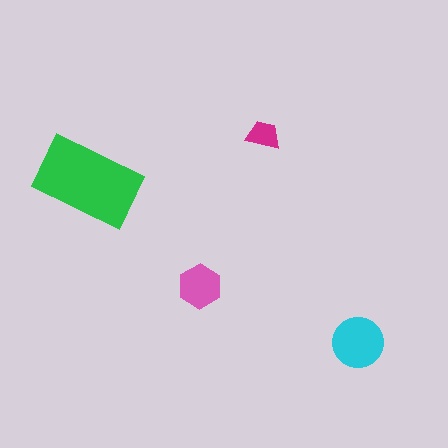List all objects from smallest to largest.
The magenta trapezoid, the pink hexagon, the cyan circle, the green rectangle.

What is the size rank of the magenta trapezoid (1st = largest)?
4th.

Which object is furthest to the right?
The cyan circle is rightmost.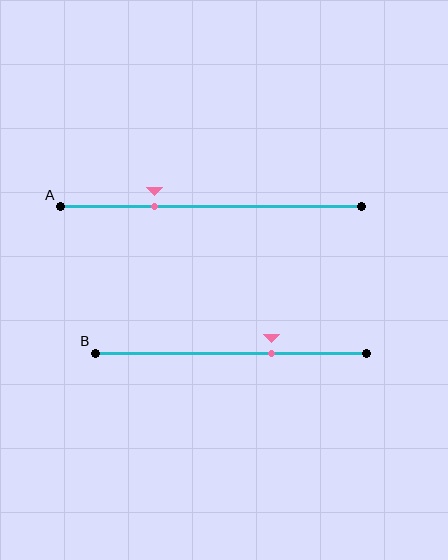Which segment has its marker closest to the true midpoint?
Segment B has its marker closest to the true midpoint.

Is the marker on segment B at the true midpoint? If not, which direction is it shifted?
No, the marker on segment B is shifted to the right by about 15% of the segment length.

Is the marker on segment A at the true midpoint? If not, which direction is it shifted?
No, the marker on segment A is shifted to the left by about 19% of the segment length.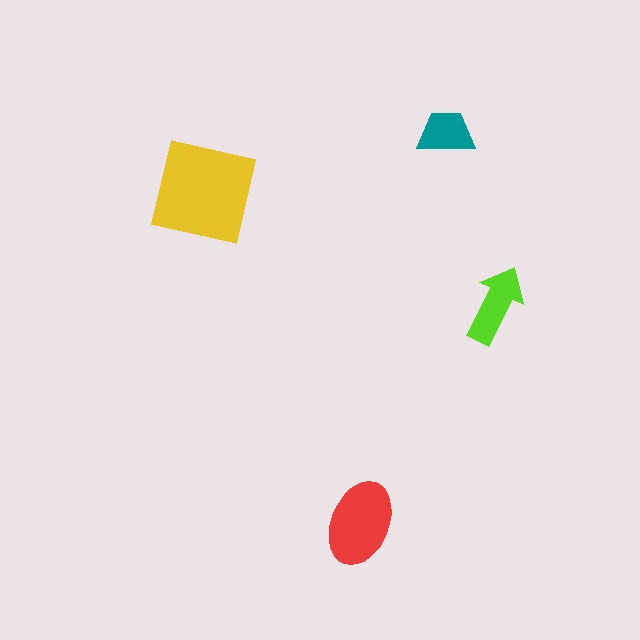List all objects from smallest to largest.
The teal trapezoid, the lime arrow, the red ellipse, the yellow square.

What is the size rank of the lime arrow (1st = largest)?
3rd.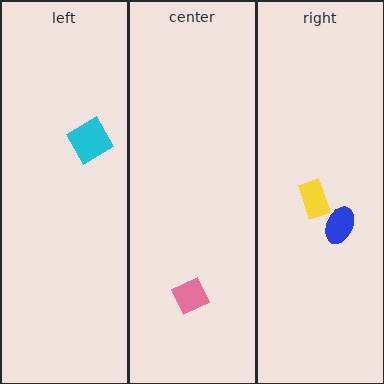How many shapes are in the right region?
2.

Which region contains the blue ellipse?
The right region.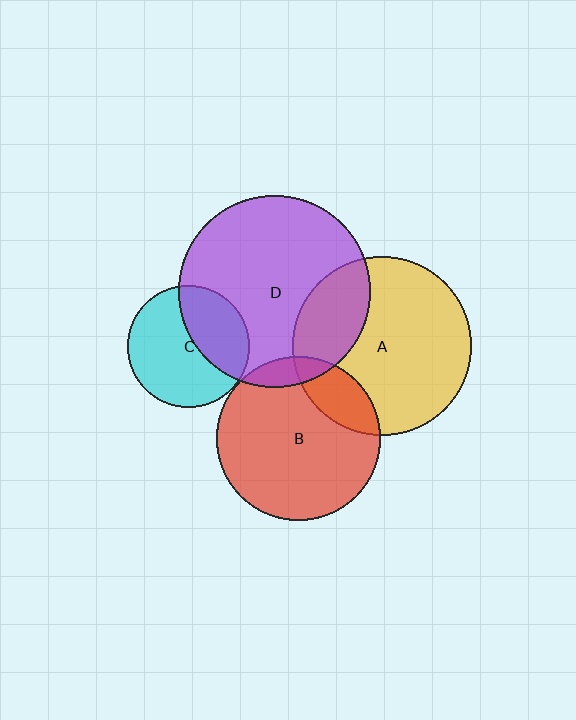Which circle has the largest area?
Circle D (purple).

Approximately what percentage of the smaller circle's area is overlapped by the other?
Approximately 35%.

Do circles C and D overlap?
Yes.